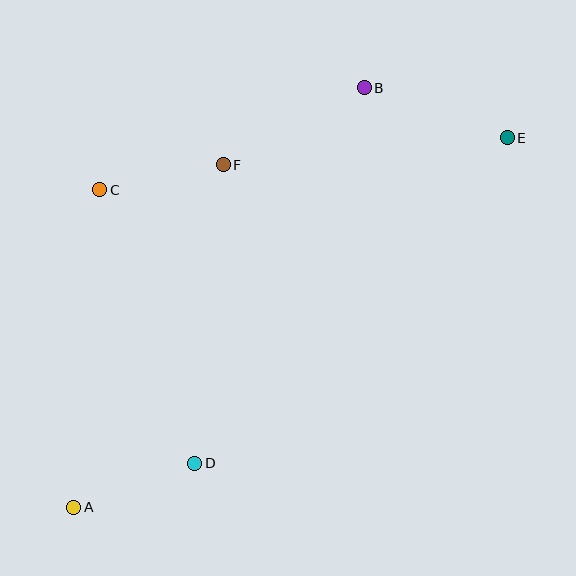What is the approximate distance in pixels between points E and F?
The distance between E and F is approximately 286 pixels.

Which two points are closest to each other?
Points C and F are closest to each other.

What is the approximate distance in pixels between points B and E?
The distance between B and E is approximately 152 pixels.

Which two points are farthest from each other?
Points A and E are farthest from each other.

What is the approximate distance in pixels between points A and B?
The distance between A and B is approximately 510 pixels.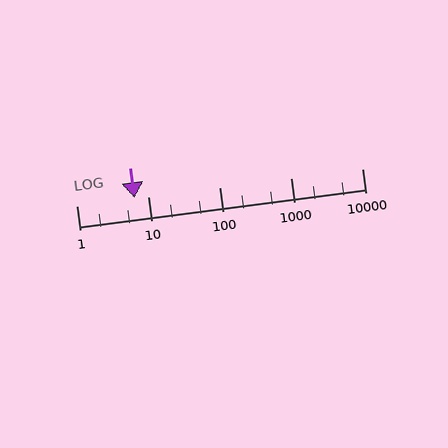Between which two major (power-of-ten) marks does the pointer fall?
The pointer is between 1 and 10.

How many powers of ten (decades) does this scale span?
The scale spans 4 decades, from 1 to 10000.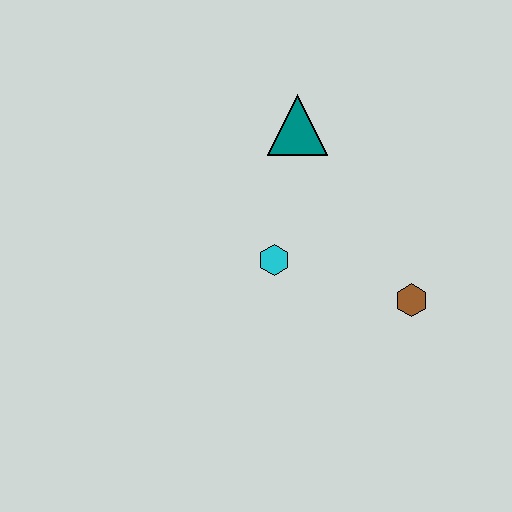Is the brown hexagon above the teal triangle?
No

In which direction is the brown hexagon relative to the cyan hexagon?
The brown hexagon is to the right of the cyan hexagon.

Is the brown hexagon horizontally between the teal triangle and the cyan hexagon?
No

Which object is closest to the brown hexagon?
The cyan hexagon is closest to the brown hexagon.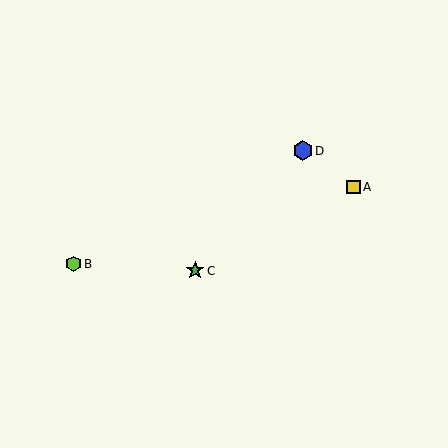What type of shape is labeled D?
Shape D is a blue hexagon.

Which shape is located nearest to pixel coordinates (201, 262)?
The green star (labeled C) at (195, 271) is nearest to that location.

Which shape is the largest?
The blue hexagon (labeled D) is the largest.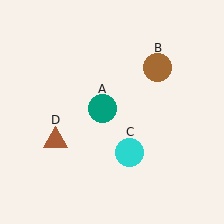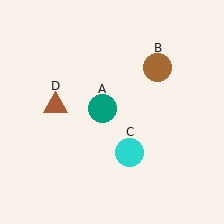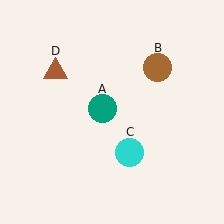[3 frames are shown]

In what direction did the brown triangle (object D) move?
The brown triangle (object D) moved up.